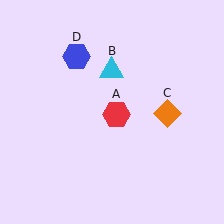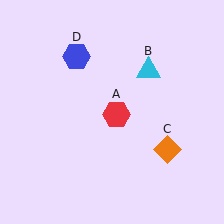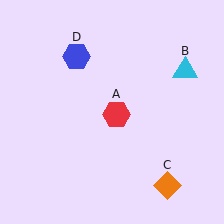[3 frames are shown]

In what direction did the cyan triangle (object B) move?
The cyan triangle (object B) moved right.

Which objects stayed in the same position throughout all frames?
Red hexagon (object A) and blue hexagon (object D) remained stationary.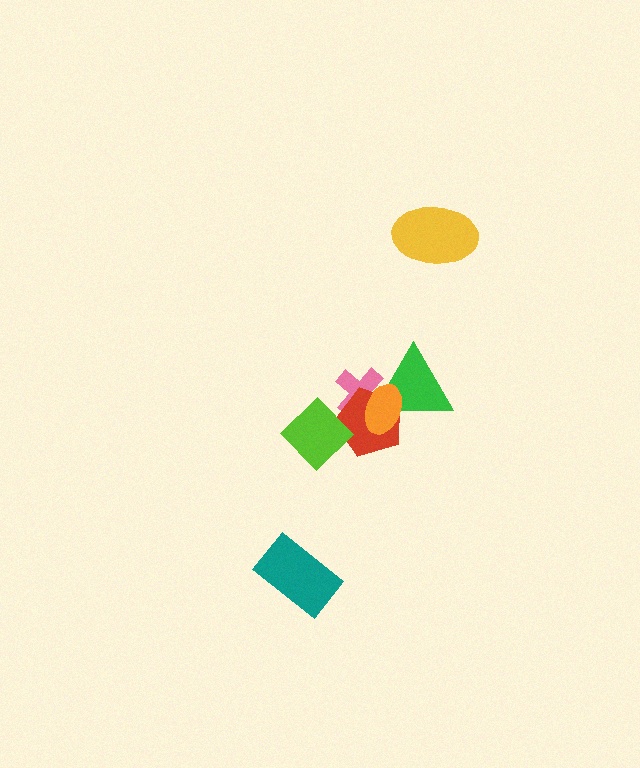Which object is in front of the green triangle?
The orange ellipse is in front of the green triangle.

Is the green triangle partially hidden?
Yes, it is partially covered by another shape.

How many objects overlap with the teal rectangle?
0 objects overlap with the teal rectangle.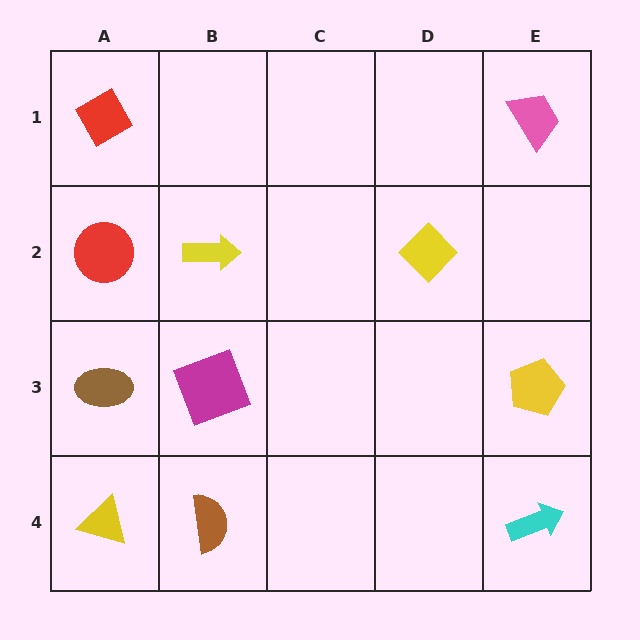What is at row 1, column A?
A red diamond.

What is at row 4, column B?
A brown semicircle.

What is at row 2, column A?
A red circle.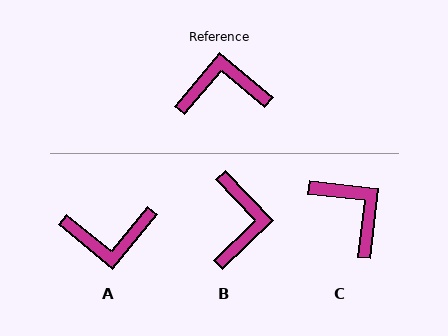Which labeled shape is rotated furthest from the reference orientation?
A, about 179 degrees away.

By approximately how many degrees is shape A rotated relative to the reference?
Approximately 179 degrees clockwise.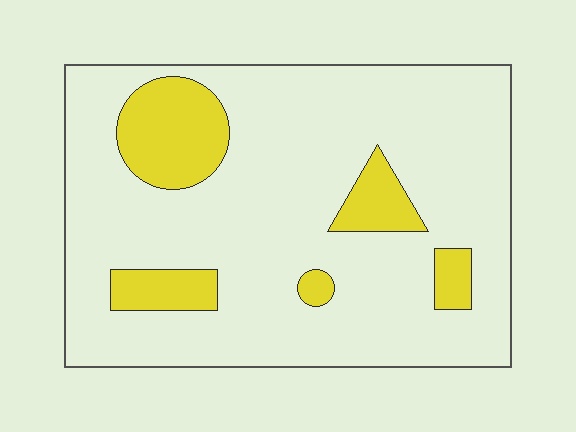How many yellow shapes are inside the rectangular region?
5.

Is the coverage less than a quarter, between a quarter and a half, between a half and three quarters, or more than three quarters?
Less than a quarter.